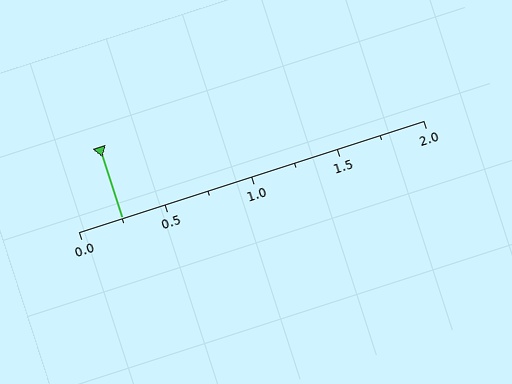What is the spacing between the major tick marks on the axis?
The major ticks are spaced 0.5 apart.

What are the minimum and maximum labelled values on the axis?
The axis runs from 0.0 to 2.0.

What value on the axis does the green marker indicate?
The marker indicates approximately 0.25.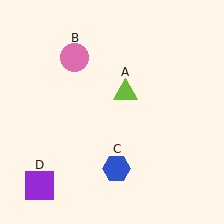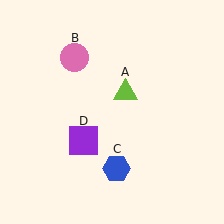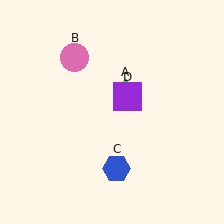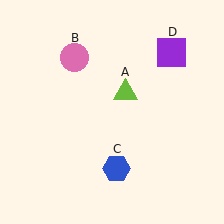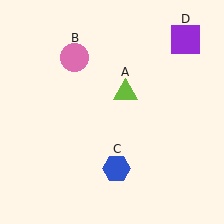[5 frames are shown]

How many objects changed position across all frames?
1 object changed position: purple square (object D).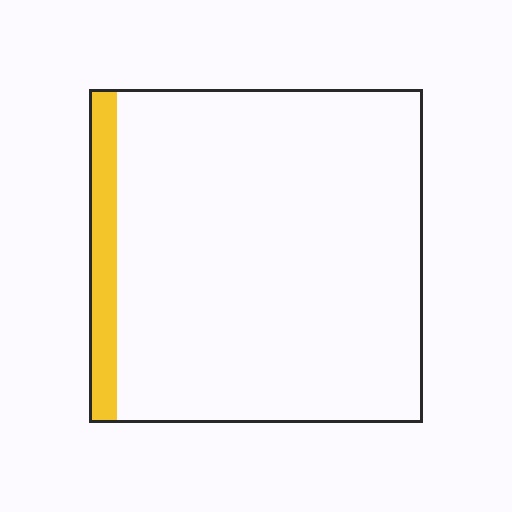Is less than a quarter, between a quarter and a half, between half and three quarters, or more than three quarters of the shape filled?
Less than a quarter.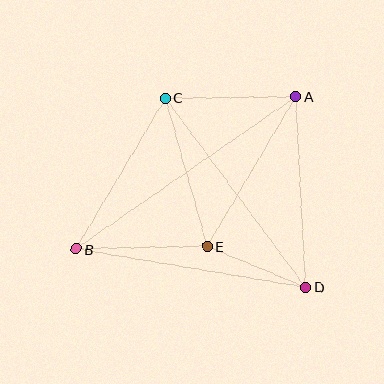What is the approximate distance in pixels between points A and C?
The distance between A and C is approximately 131 pixels.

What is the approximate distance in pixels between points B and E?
The distance between B and E is approximately 130 pixels.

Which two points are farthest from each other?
Points A and B are farthest from each other.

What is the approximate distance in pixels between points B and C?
The distance between B and C is approximately 175 pixels.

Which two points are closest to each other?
Points D and E are closest to each other.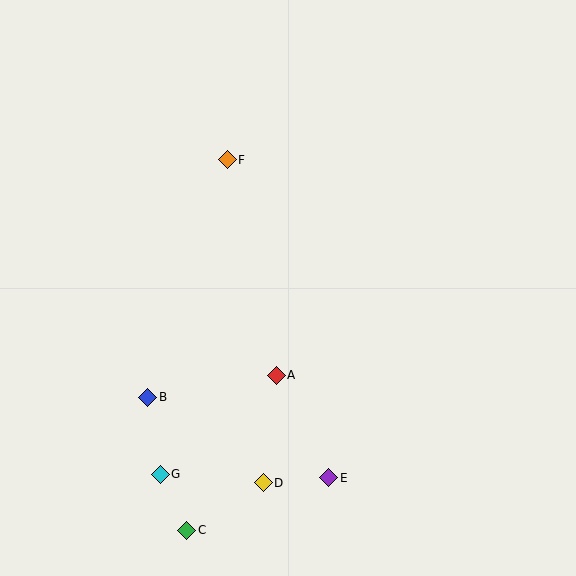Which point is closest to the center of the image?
Point A at (276, 375) is closest to the center.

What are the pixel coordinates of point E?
Point E is at (329, 478).